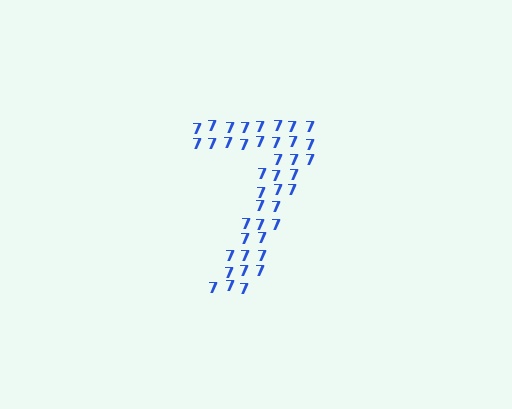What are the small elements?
The small elements are digit 7's.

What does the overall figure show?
The overall figure shows the digit 7.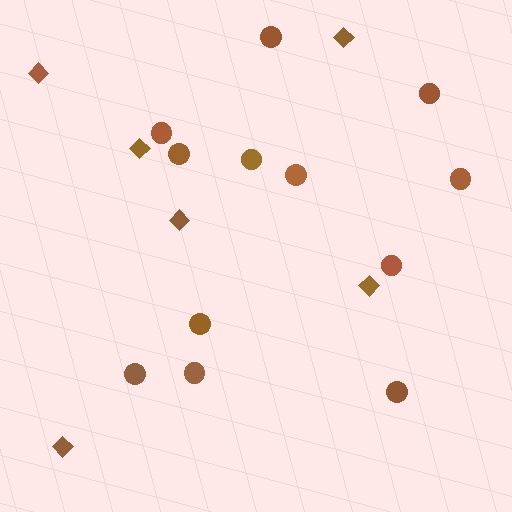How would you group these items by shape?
There are 2 groups: one group of circles (12) and one group of diamonds (6).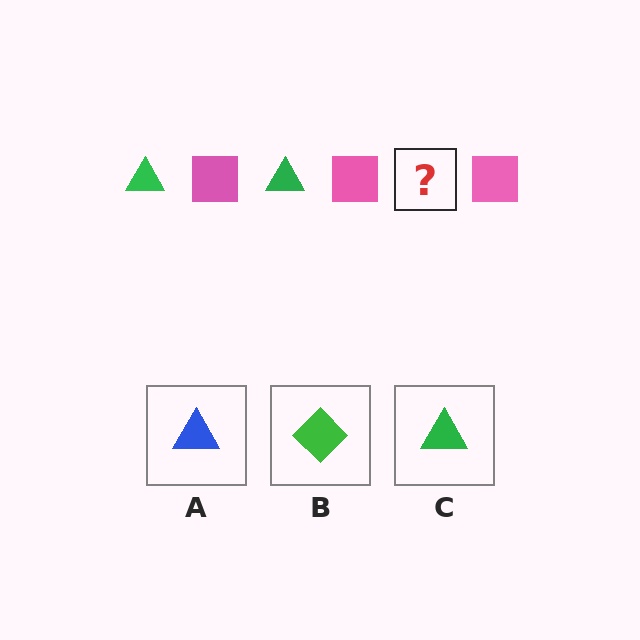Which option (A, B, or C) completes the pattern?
C.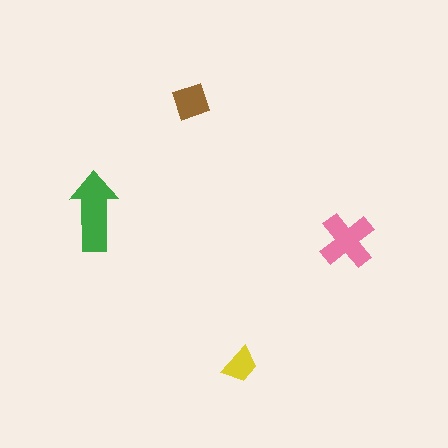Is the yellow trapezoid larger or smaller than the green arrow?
Smaller.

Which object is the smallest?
The yellow trapezoid.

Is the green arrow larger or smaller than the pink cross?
Larger.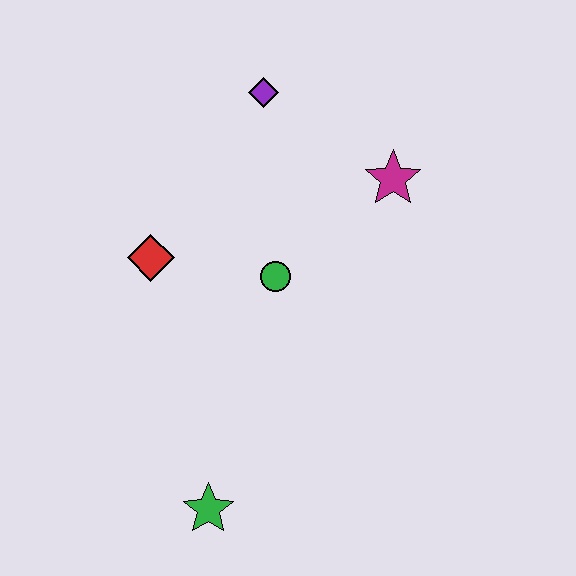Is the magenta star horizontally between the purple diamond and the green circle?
No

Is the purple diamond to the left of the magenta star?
Yes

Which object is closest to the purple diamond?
The magenta star is closest to the purple diamond.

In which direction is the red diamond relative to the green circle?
The red diamond is to the left of the green circle.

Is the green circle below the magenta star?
Yes